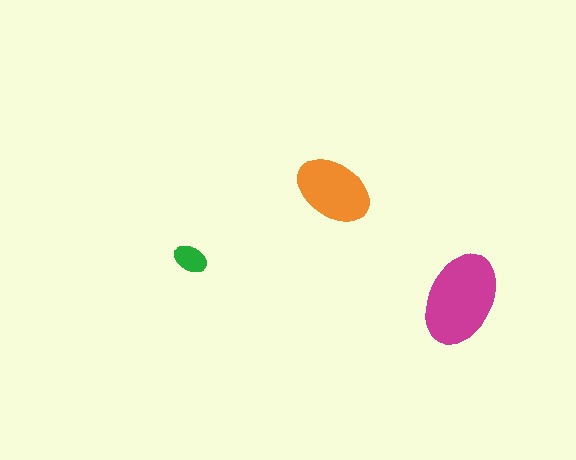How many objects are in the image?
There are 3 objects in the image.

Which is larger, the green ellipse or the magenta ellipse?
The magenta one.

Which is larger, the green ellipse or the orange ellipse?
The orange one.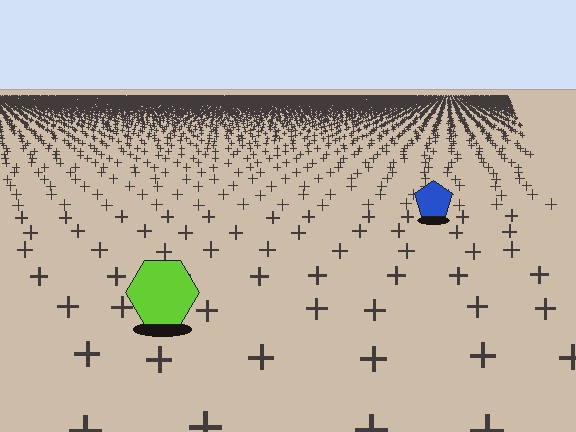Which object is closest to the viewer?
The lime hexagon is closest. The texture marks near it are larger and more spread out.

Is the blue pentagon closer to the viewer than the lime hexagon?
No. The lime hexagon is closer — you can tell from the texture gradient: the ground texture is coarser near it.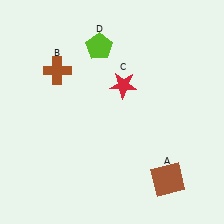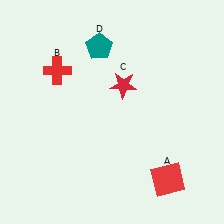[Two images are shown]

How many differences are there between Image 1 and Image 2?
There are 3 differences between the two images.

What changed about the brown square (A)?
In Image 1, A is brown. In Image 2, it changed to red.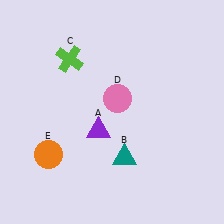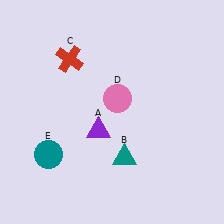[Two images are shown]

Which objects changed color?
C changed from lime to red. E changed from orange to teal.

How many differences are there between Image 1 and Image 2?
There are 2 differences between the two images.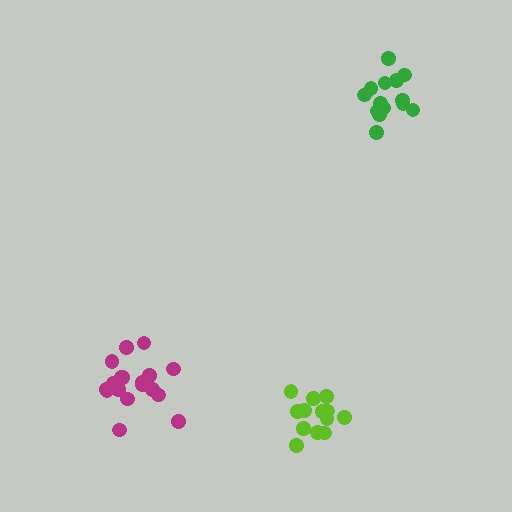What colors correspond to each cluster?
The clusters are colored: lime, green, magenta.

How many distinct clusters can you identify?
There are 3 distinct clusters.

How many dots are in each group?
Group 1: 13 dots, Group 2: 14 dots, Group 3: 18 dots (45 total).